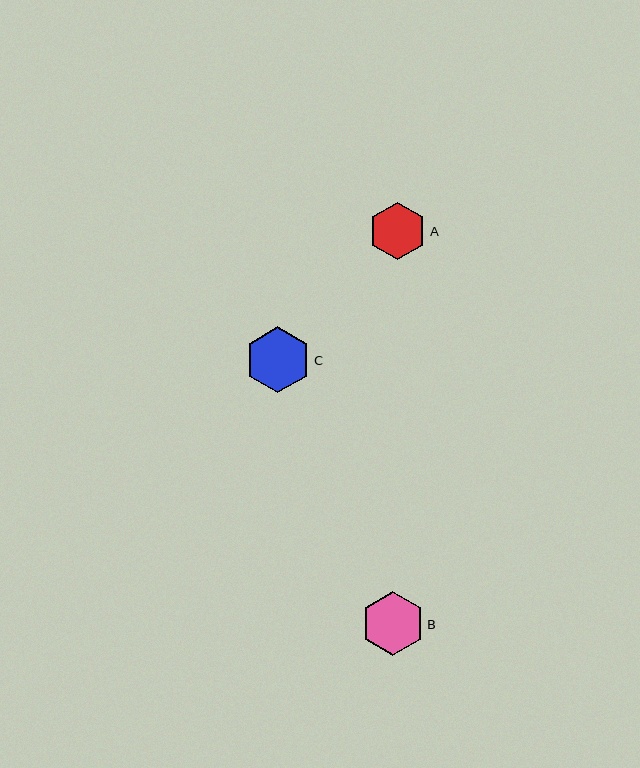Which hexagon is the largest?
Hexagon C is the largest with a size of approximately 66 pixels.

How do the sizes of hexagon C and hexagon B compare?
Hexagon C and hexagon B are approximately the same size.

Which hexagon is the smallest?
Hexagon A is the smallest with a size of approximately 58 pixels.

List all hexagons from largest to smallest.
From largest to smallest: C, B, A.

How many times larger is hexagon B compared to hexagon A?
Hexagon B is approximately 1.1 times the size of hexagon A.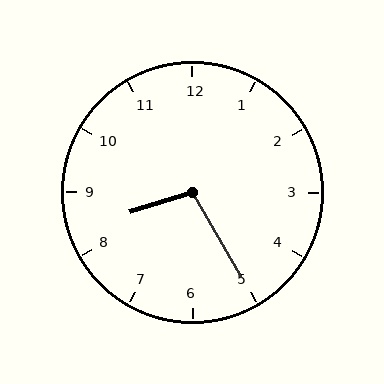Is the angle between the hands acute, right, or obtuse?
It is obtuse.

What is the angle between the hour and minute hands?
Approximately 102 degrees.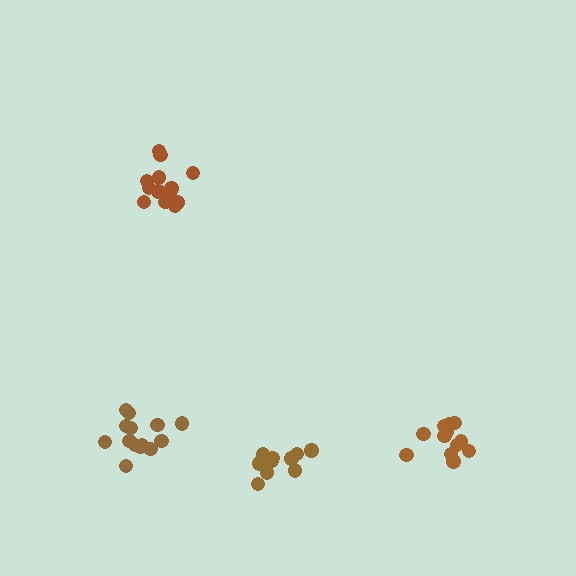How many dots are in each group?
Group 1: 14 dots, Group 2: 12 dots, Group 3: 14 dots, Group 4: 10 dots (50 total).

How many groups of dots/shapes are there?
There are 4 groups.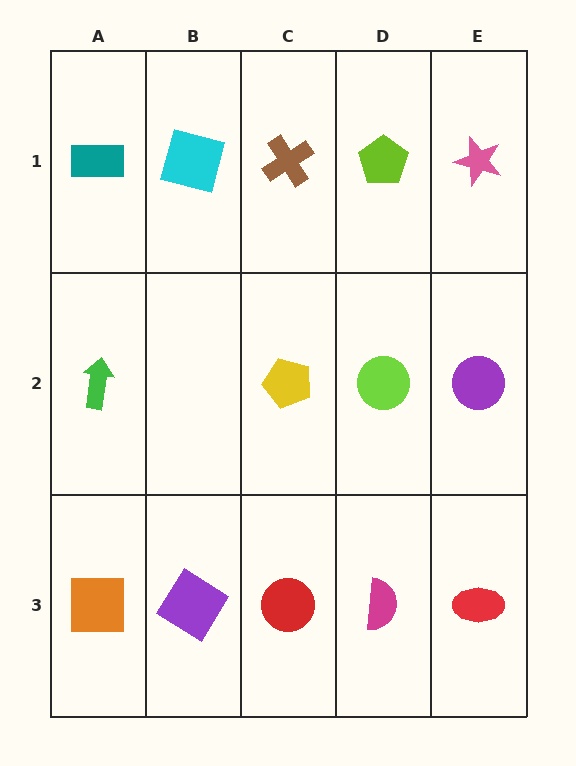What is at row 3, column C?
A red circle.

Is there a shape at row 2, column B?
No, that cell is empty.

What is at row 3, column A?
An orange square.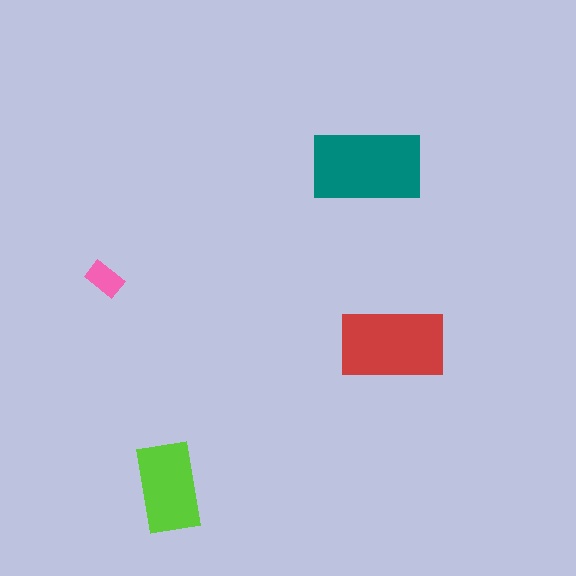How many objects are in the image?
There are 4 objects in the image.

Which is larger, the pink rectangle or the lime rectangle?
The lime one.